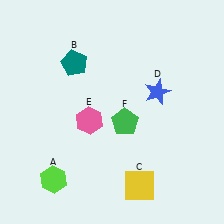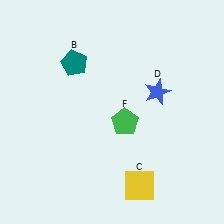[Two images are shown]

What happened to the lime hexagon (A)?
The lime hexagon (A) was removed in Image 2. It was in the bottom-left area of Image 1.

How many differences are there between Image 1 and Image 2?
There are 2 differences between the two images.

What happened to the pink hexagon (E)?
The pink hexagon (E) was removed in Image 2. It was in the bottom-left area of Image 1.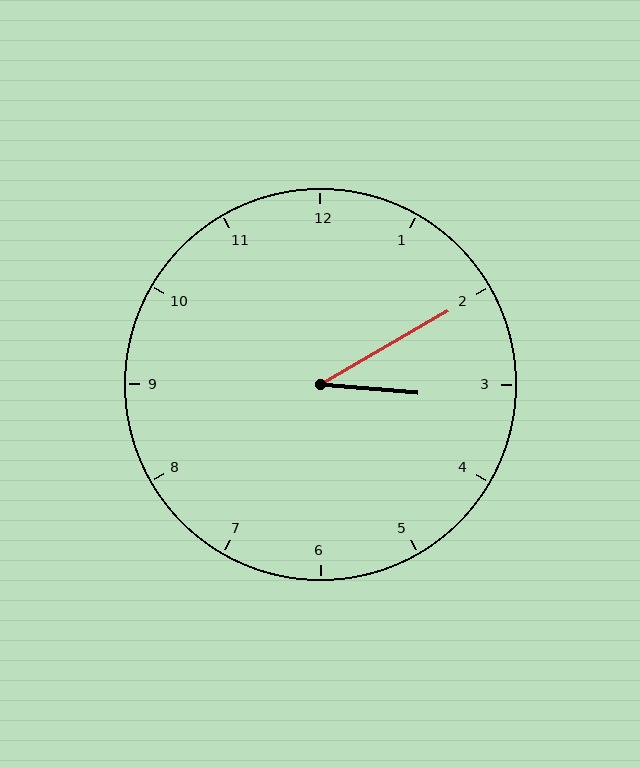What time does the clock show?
3:10.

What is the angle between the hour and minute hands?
Approximately 35 degrees.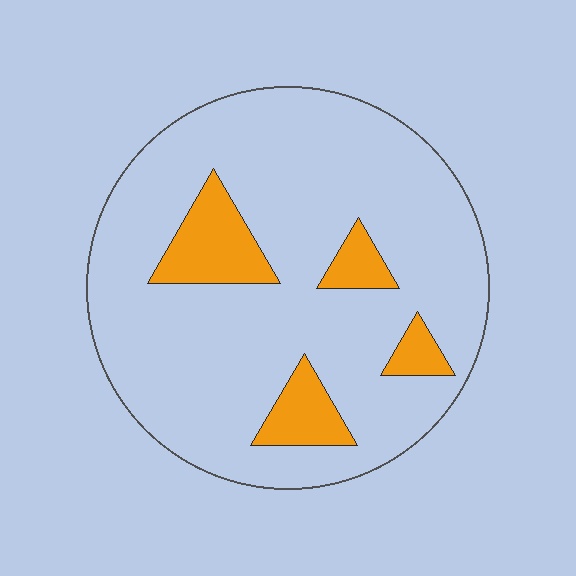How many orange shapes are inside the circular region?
4.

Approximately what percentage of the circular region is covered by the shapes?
Approximately 15%.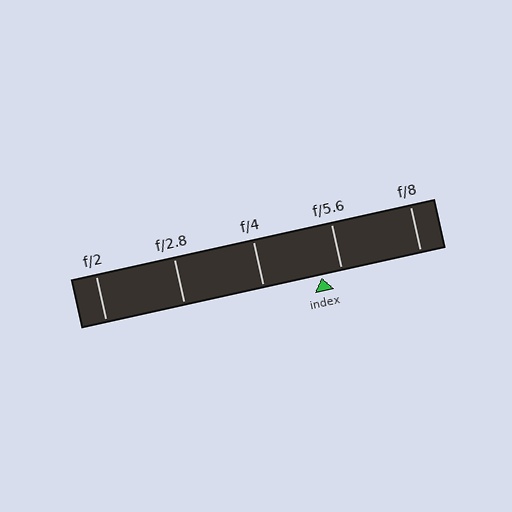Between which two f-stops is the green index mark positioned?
The index mark is between f/4 and f/5.6.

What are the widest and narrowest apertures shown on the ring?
The widest aperture shown is f/2 and the narrowest is f/8.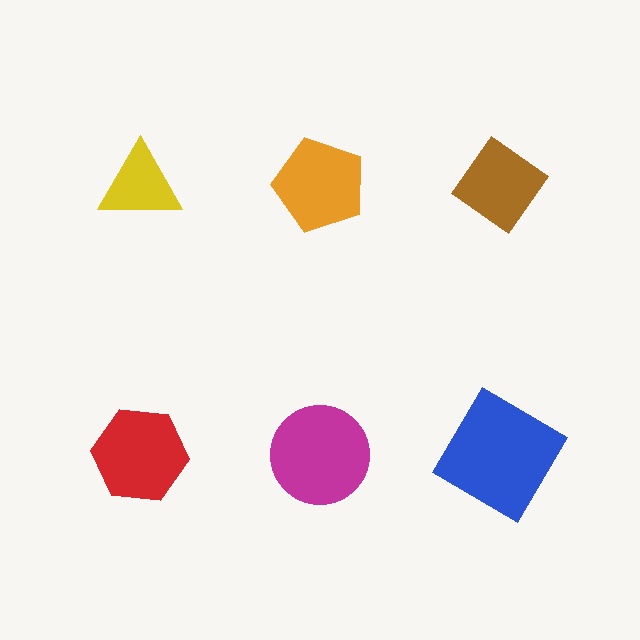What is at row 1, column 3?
A brown diamond.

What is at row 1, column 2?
An orange pentagon.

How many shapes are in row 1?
3 shapes.